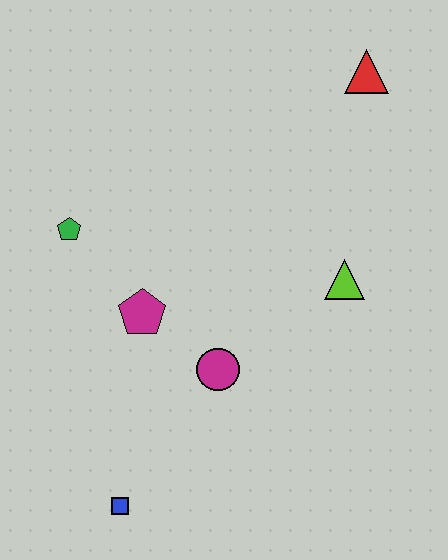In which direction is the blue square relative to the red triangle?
The blue square is below the red triangle.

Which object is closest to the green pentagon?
The magenta pentagon is closest to the green pentagon.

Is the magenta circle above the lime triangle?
No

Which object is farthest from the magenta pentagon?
The red triangle is farthest from the magenta pentagon.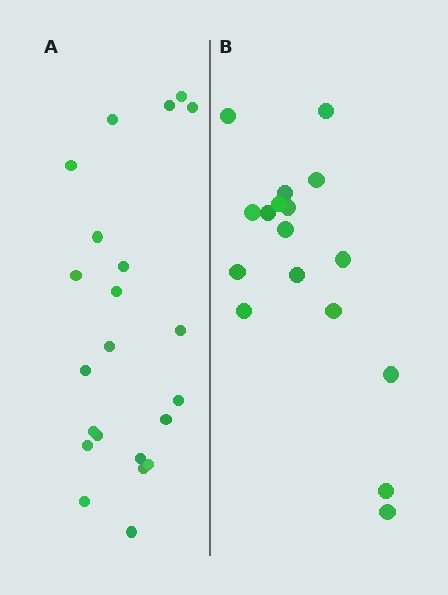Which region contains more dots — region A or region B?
Region A (the left region) has more dots.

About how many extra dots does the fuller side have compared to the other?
Region A has about 5 more dots than region B.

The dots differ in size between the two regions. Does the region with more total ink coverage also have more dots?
No. Region B has more total ink coverage because its dots are larger, but region A actually contains more individual dots. Total area can be misleading — the number of items is what matters here.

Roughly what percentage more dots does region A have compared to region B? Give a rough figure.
About 30% more.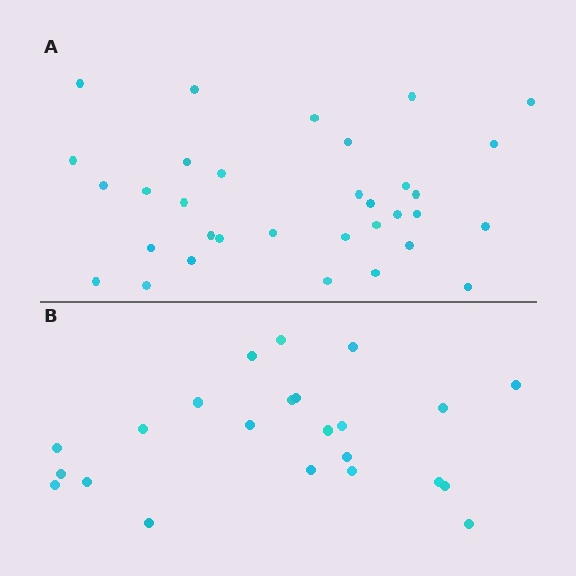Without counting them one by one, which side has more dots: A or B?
Region A (the top region) has more dots.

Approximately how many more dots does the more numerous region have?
Region A has roughly 10 or so more dots than region B.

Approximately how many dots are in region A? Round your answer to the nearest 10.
About 30 dots. (The exact count is 33, which rounds to 30.)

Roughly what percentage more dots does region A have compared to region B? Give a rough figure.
About 45% more.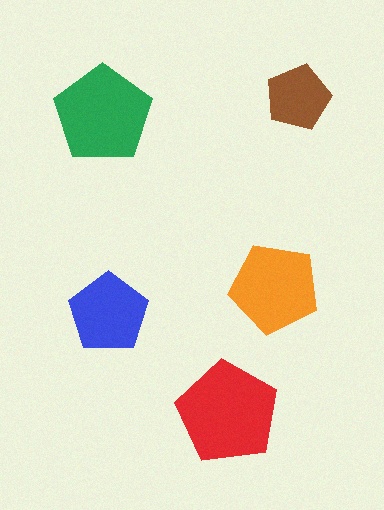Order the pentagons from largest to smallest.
the red one, the green one, the orange one, the blue one, the brown one.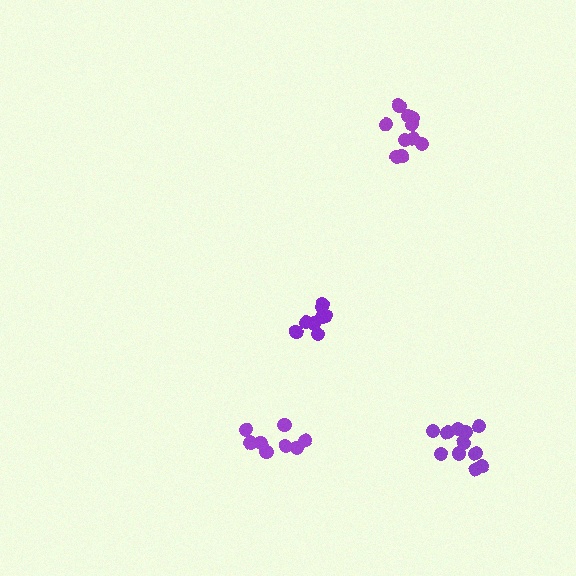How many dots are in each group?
Group 1: 11 dots, Group 2: 11 dots, Group 3: 8 dots, Group 4: 8 dots (38 total).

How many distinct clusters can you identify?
There are 4 distinct clusters.